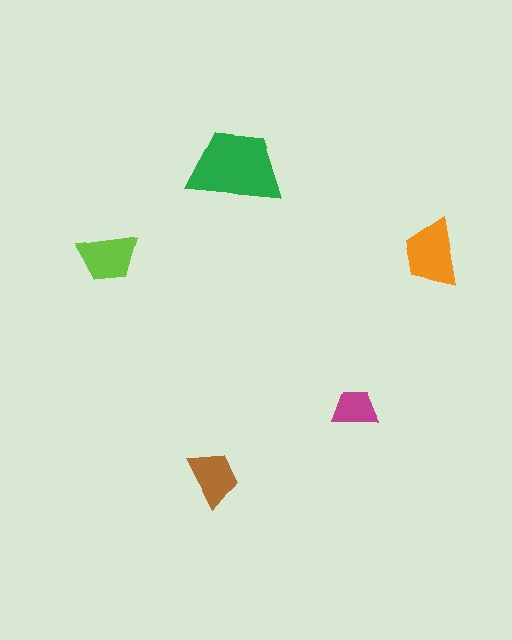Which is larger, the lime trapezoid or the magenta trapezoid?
The lime one.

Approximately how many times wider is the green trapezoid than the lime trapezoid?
About 1.5 times wider.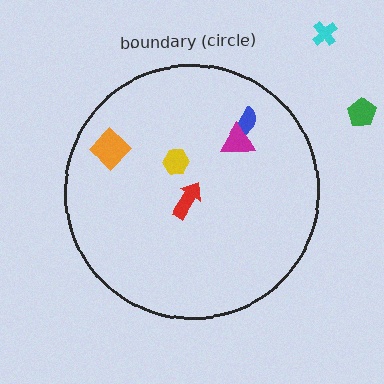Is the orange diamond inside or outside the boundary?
Inside.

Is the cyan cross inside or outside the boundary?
Outside.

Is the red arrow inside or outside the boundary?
Inside.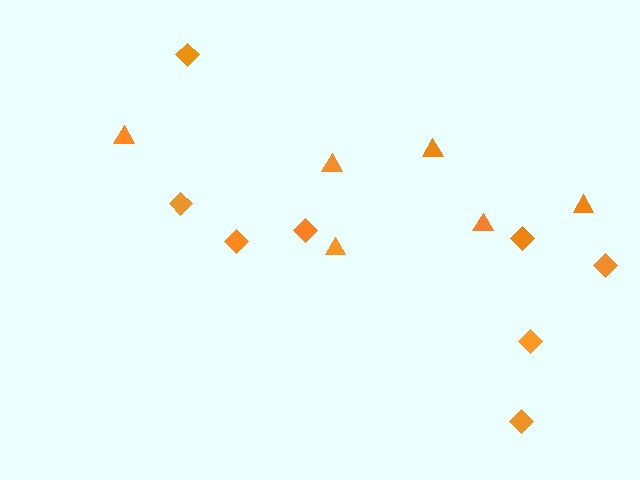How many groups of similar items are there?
There are 2 groups: one group of diamonds (8) and one group of triangles (6).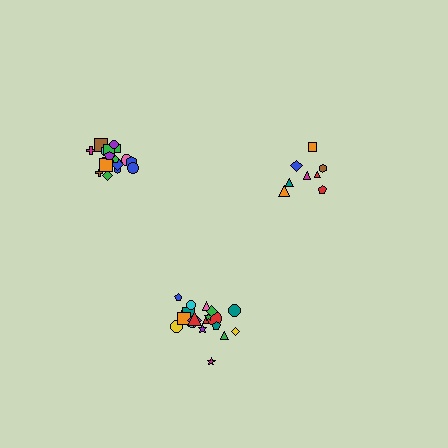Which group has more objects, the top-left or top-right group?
The top-left group.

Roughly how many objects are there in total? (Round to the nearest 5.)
Roughly 50 objects in total.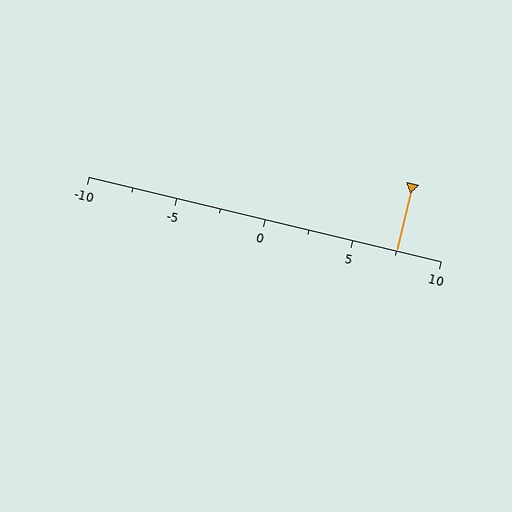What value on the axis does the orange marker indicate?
The marker indicates approximately 7.5.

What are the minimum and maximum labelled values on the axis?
The axis runs from -10 to 10.